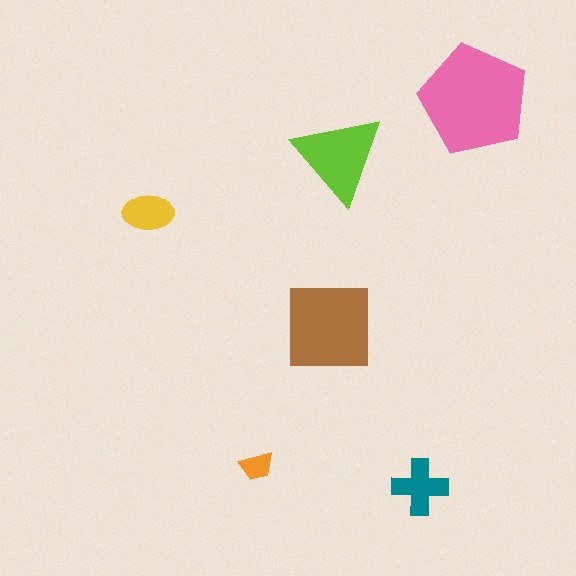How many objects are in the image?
There are 6 objects in the image.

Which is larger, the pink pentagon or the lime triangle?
The pink pentagon.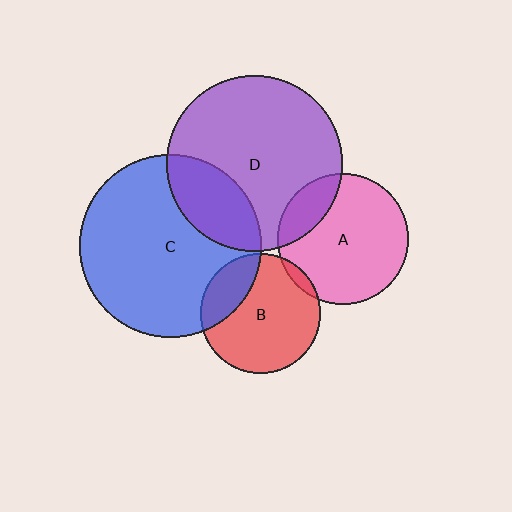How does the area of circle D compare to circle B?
Approximately 2.1 times.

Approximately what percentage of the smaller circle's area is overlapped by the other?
Approximately 25%.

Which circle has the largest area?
Circle C (blue).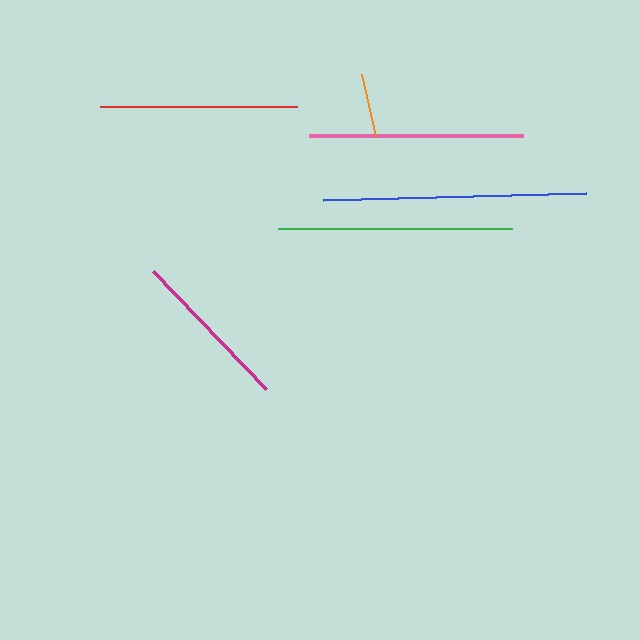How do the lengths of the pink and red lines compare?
The pink and red lines are approximately the same length.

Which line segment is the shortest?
The orange line is the shortest at approximately 63 pixels.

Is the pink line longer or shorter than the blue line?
The blue line is longer than the pink line.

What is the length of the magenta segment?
The magenta segment is approximately 163 pixels long.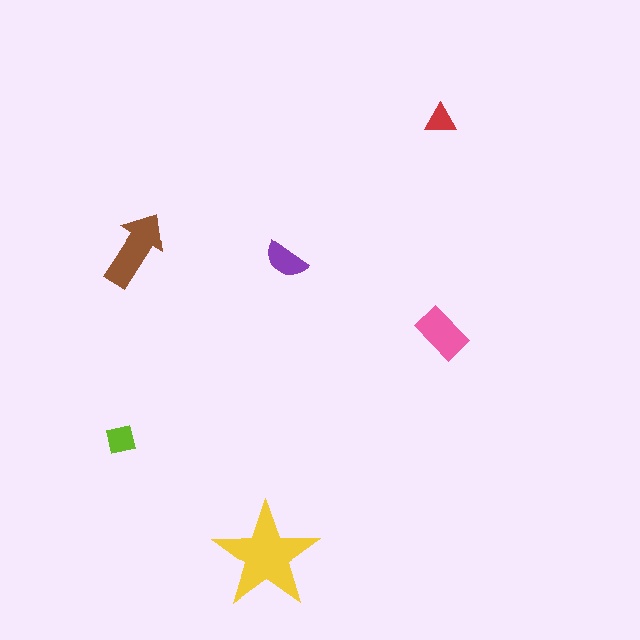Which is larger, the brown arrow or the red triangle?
The brown arrow.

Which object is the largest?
The yellow star.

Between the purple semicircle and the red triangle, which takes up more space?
The purple semicircle.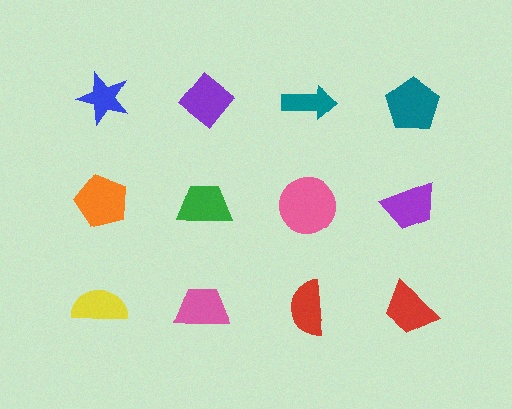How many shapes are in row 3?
4 shapes.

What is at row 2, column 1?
An orange pentagon.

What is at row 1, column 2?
A purple diamond.